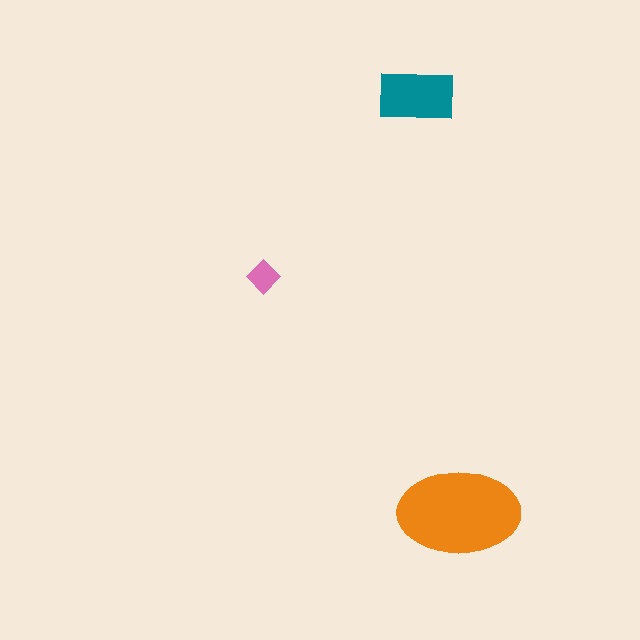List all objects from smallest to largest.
The pink diamond, the teal rectangle, the orange ellipse.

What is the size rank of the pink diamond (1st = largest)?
3rd.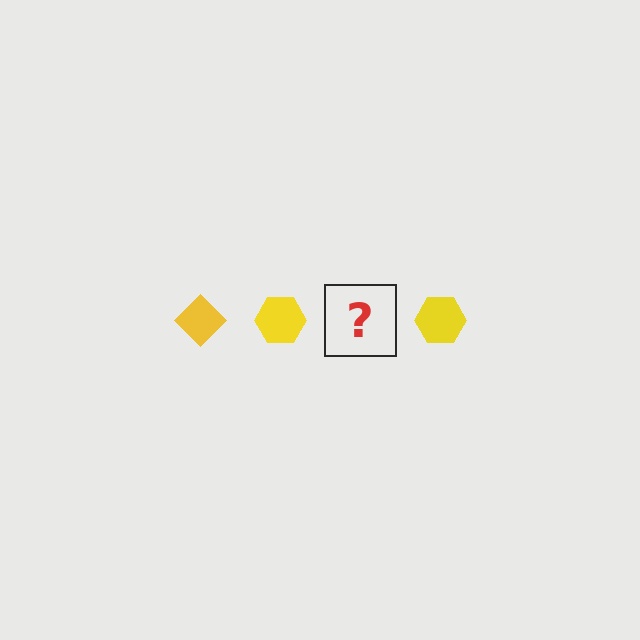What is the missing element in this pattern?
The missing element is a yellow diamond.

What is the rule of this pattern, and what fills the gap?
The rule is that the pattern cycles through diamond, hexagon shapes in yellow. The gap should be filled with a yellow diamond.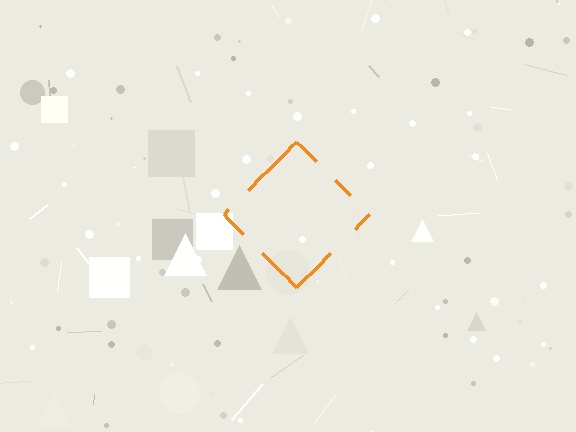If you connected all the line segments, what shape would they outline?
They would outline a diamond.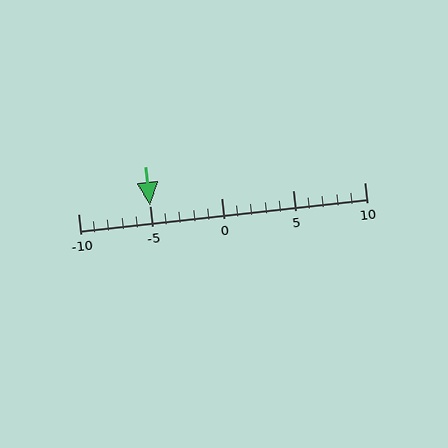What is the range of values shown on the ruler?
The ruler shows values from -10 to 10.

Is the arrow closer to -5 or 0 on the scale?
The arrow is closer to -5.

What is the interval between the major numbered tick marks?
The major tick marks are spaced 5 units apart.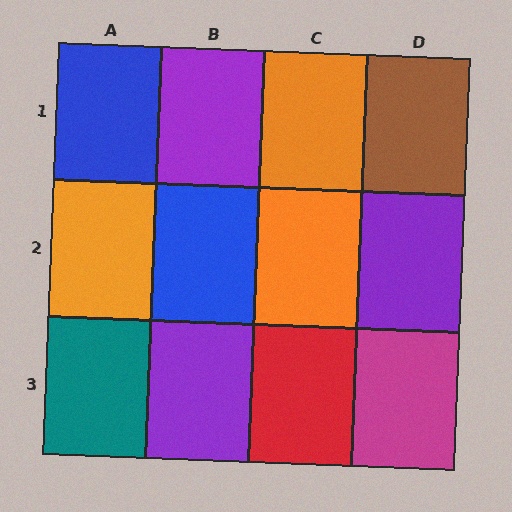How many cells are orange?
3 cells are orange.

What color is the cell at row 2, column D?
Purple.